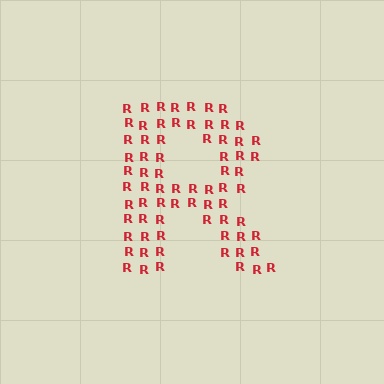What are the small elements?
The small elements are letter R's.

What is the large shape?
The large shape is the letter R.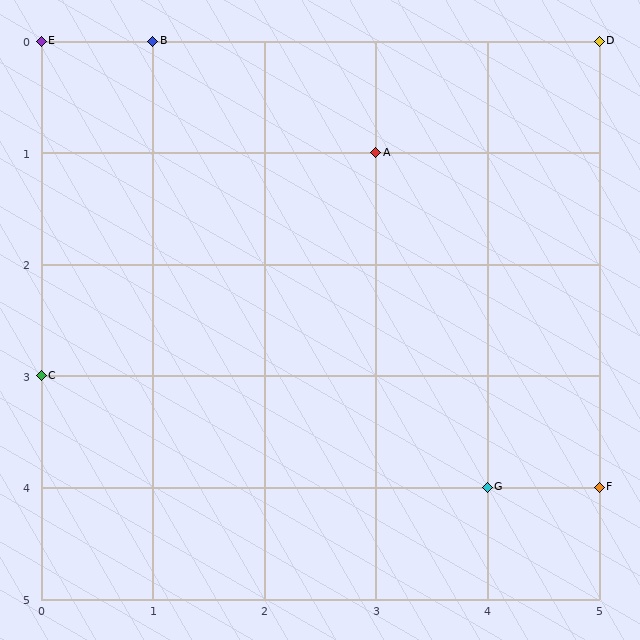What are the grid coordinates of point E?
Point E is at grid coordinates (0, 0).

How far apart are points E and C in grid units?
Points E and C are 3 rows apart.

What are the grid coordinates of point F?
Point F is at grid coordinates (5, 4).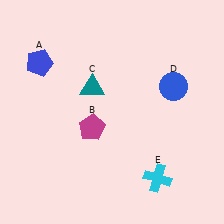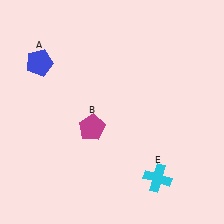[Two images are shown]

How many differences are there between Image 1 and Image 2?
There are 2 differences between the two images.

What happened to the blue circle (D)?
The blue circle (D) was removed in Image 2. It was in the top-right area of Image 1.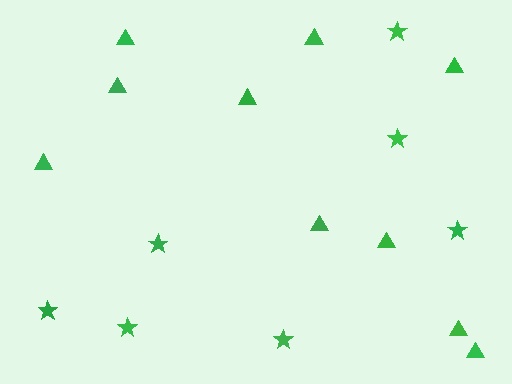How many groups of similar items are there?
There are 2 groups: one group of stars (7) and one group of triangles (10).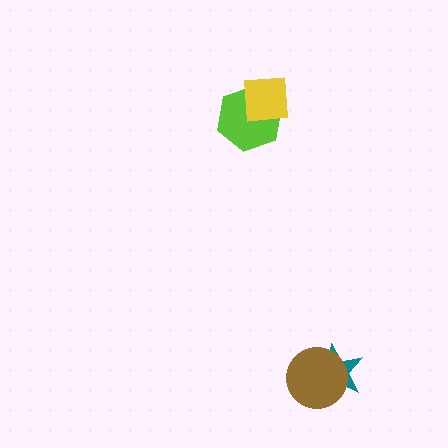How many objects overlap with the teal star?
1 object overlaps with the teal star.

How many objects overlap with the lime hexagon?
1 object overlaps with the lime hexagon.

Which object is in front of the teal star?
The brown circle is in front of the teal star.